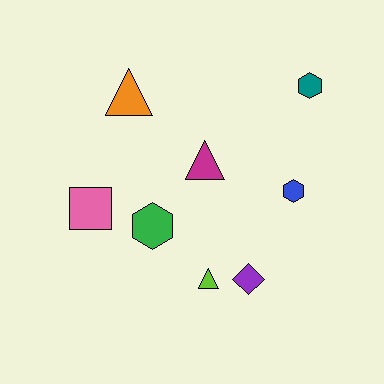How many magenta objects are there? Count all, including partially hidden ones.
There is 1 magenta object.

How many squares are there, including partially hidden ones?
There is 1 square.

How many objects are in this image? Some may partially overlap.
There are 8 objects.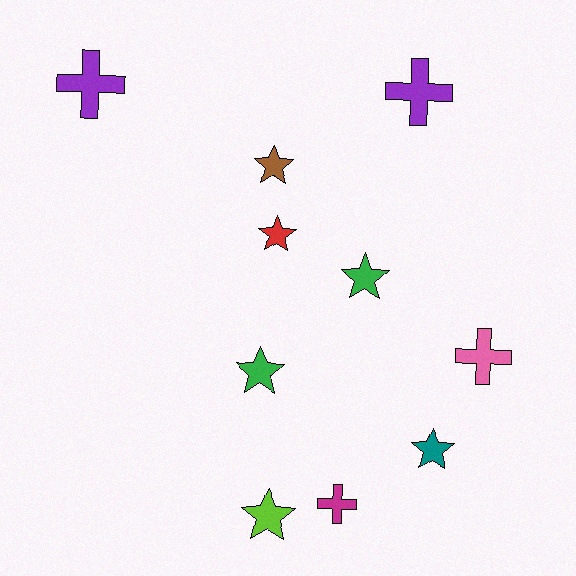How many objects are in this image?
There are 10 objects.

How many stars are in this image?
There are 6 stars.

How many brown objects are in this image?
There is 1 brown object.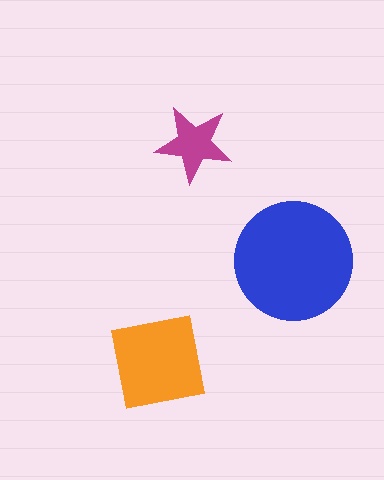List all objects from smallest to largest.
The magenta star, the orange square, the blue circle.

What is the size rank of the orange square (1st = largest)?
2nd.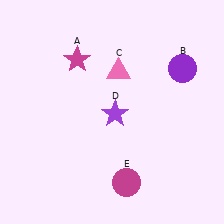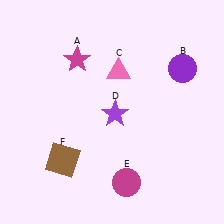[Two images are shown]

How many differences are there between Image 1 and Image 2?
There is 1 difference between the two images.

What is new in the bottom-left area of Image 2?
A brown square (F) was added in the bottom-left area of Image 2.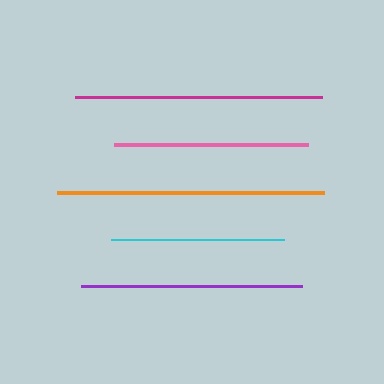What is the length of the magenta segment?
The magenta segment is approximately 248 pixels long.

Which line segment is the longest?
The orange line is the longest at approximately 267 pixels.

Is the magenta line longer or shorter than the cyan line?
The magenta line is longer than the cyan line.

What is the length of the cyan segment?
The cyan segment is approximately 173 pixels long.